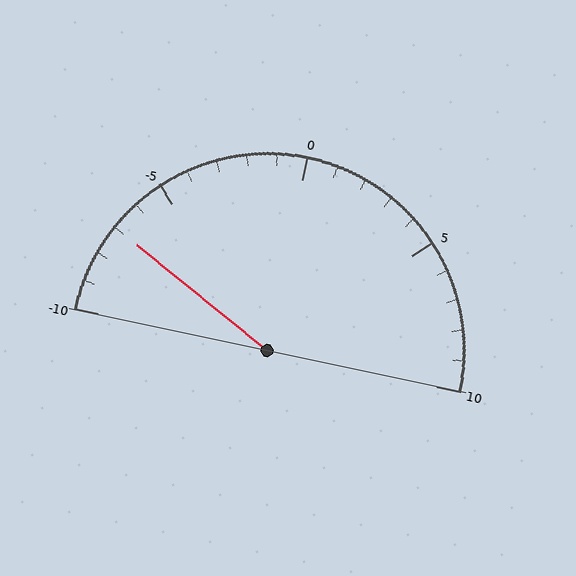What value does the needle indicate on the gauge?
The needle indicates approximately -7.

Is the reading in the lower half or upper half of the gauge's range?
The reading is in the lower half of the range (-10 to 10).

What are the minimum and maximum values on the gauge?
The gauge ranges from -10 to 10.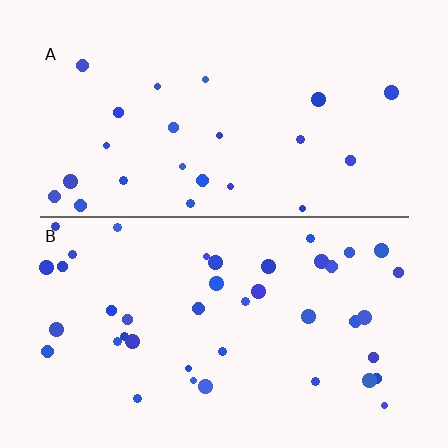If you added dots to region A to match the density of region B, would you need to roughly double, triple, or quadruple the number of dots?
Approximately double.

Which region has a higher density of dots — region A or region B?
B (the bottom).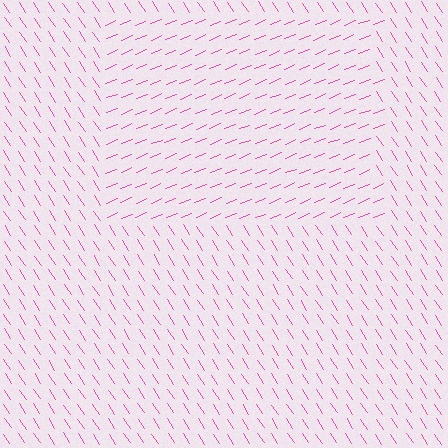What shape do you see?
I see a rectangle.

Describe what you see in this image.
The image is filled with small pink line segments. A rectangle region in the image has lines oriented differently from the surrounding lines, creating a visible texture boundary.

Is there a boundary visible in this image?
Yes, there is a texture boundary formed by a change in line orientation.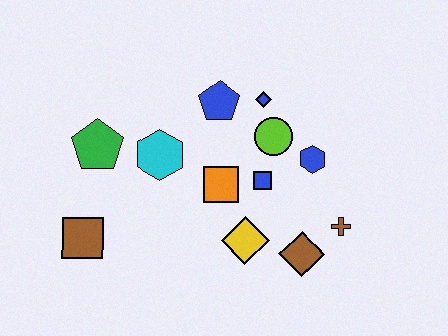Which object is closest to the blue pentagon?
The blue diamond is closest to the blue pentagon.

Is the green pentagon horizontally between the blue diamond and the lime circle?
No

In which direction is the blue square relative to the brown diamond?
The blue square is above the brown diamond.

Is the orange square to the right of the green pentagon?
Yes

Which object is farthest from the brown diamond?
The green pentagon is farthest from the brown diamond.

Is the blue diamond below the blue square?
No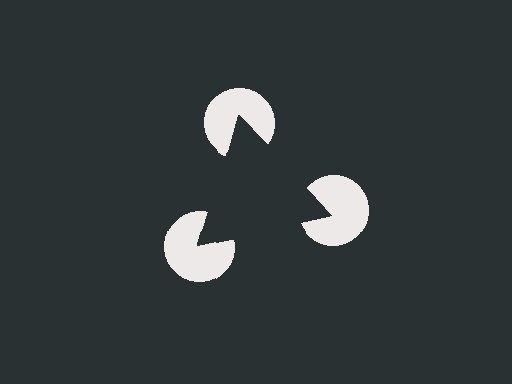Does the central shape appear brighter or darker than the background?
It typically appears slightly darker than the background, even though no actual brightness change is drawn.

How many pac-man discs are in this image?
There are 3 — one at each vertex of the illusory triangle.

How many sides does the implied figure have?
3 sides.